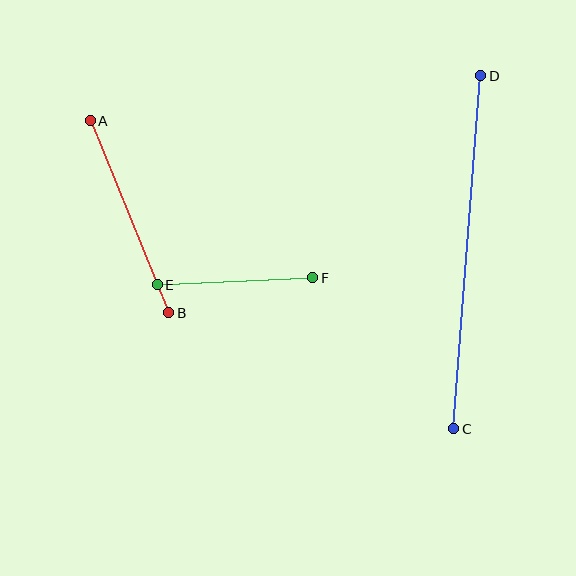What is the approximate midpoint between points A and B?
The midpoint is at approximately (130, 217) pixels.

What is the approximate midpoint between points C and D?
The midpoint is at approximately (467, 252) pixels.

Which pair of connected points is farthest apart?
Points C and D are farthest apart.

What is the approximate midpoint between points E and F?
The midpoint is at approximately (235, 281) pixels.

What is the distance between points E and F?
The distance is approximately 156 pixels.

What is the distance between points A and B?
The distance is approximately 207 pixels.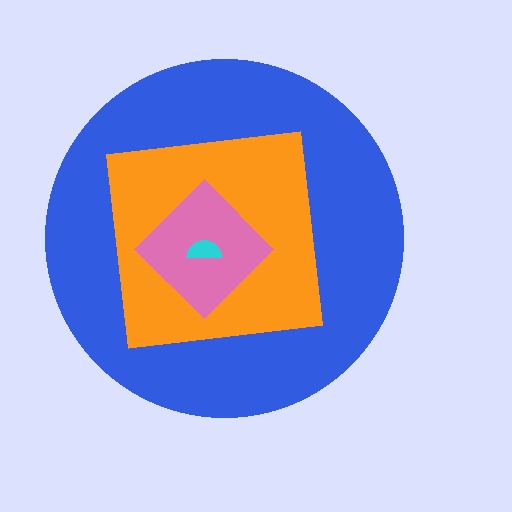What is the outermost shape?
The blue circle.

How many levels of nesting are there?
4.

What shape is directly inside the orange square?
The pink diamond.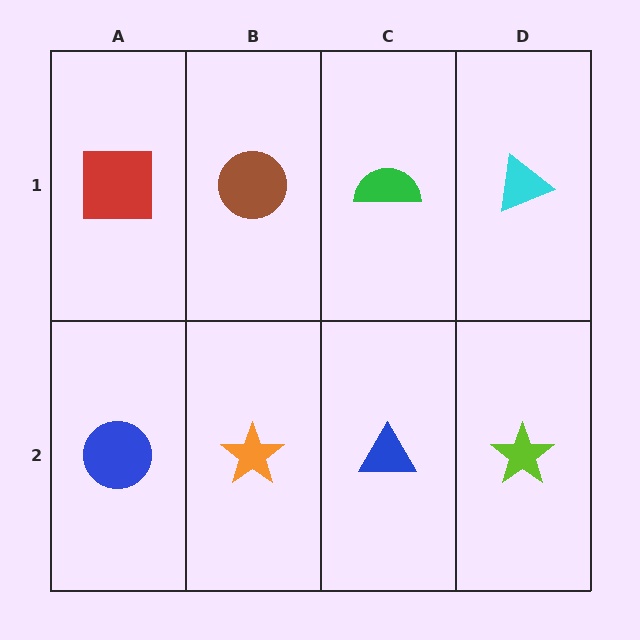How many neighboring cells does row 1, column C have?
3.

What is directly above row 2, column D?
A cyan triangle.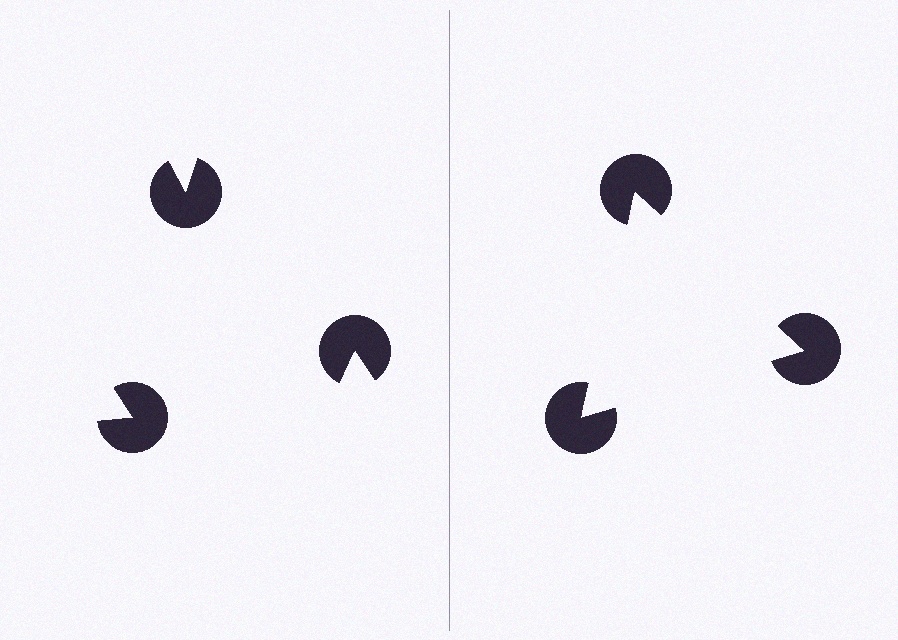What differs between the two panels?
The pac-man discs are positioned identically on both sides; only the wedge orientations differ. On the right they align to a triangle; on the left they are misaligned.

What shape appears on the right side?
An illusory triangle.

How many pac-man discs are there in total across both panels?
6 — 3 on each side.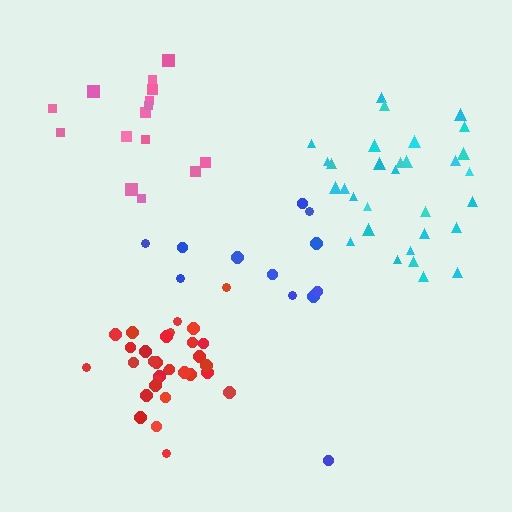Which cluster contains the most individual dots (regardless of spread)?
Cyan (31).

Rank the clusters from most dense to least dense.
red, cyan, pink, blue.